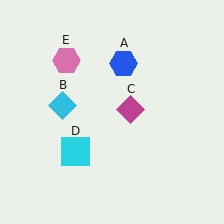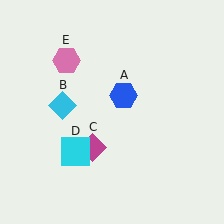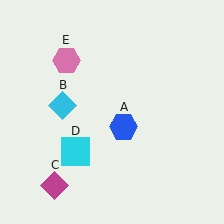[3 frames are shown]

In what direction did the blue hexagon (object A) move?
The blue hexagon (object A) moved down.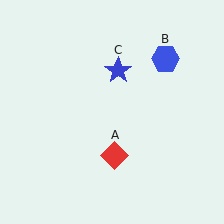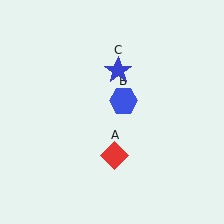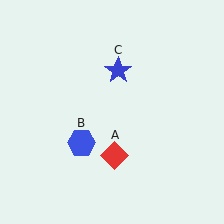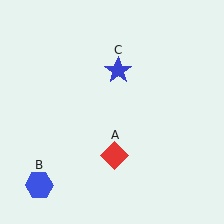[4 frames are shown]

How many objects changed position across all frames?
1 object changed position: blue hexagon (object B).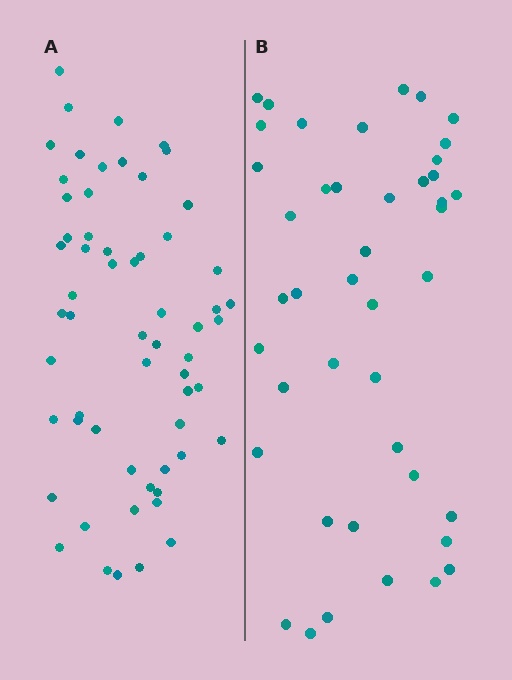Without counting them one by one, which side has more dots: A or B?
Region A (the left region) has more dots.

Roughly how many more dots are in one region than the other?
Region A has approximately 15 more dots than region B.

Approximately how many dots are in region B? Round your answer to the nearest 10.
About 40 dots. (The exact count is 43, which rounds to 40.)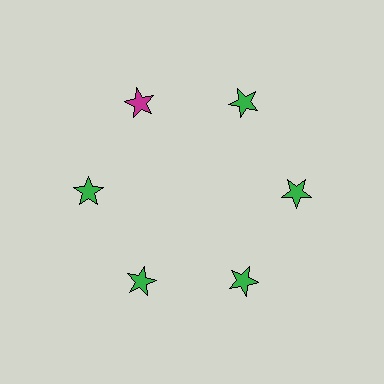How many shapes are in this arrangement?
There are 6 shapes arranged in a ring pattern.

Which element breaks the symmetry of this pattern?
The magenta star at roughly the 11 o'clock position breaks the symmetry. All other shapes are green stars.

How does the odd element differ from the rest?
It has a different color: magenta instead of green.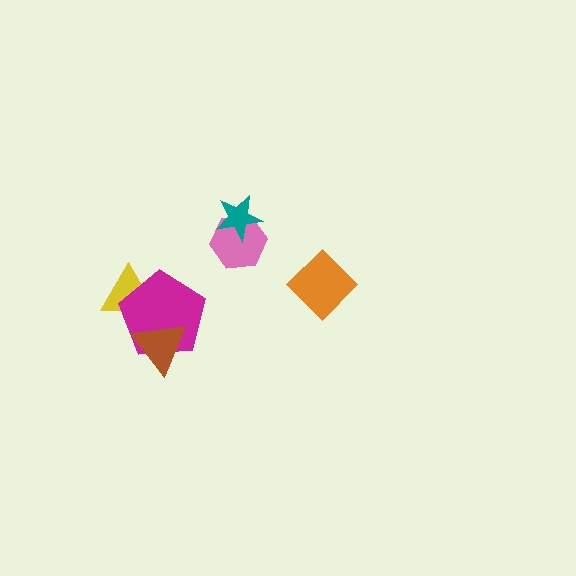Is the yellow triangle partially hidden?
Yes, it is partially covered by another shape.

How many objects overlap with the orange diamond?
0 objects overlap with the orange diamond.